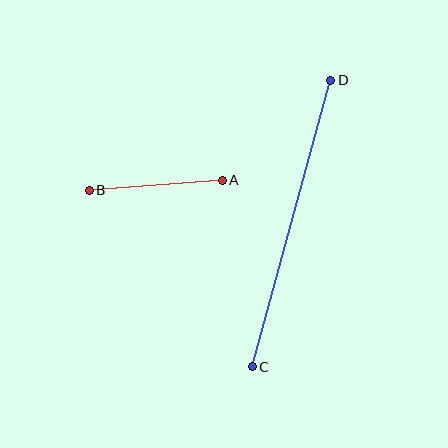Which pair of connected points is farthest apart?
Points C and D are farthest apart.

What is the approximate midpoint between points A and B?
The midpoint is at approximately (156, 185) pixels.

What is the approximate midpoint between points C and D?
The midpoint is at approximately (291, 223) pixels.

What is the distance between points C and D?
The distance is approximately 297 pixels.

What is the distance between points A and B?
The distance is approximately 133 pixels.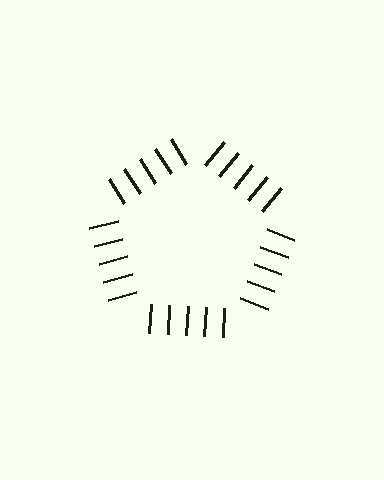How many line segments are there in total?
25 — 5 along each of the 5 edges.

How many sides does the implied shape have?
5 sides — the line-ends trace a pentagon.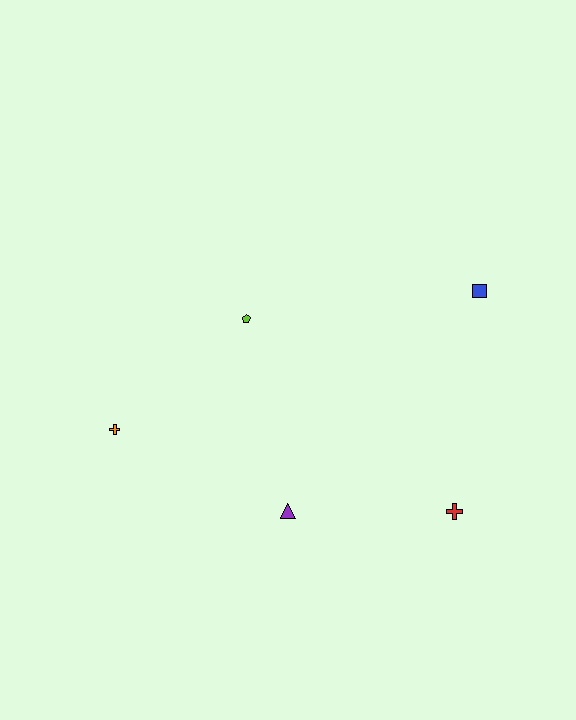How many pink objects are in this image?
There are no pink objects.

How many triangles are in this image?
There is 1 triangle.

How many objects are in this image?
There are 5 objects.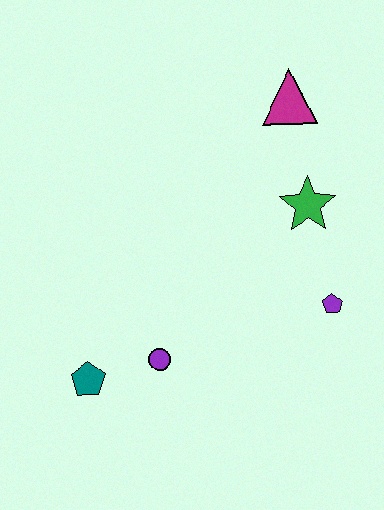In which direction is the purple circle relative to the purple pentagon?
The purple circle is to the left of the purple pentagon.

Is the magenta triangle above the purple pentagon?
Yes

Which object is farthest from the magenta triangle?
The teal pentagon is farthest from the magenta triangle.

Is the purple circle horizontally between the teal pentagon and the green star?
Yes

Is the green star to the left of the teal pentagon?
No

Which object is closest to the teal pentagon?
The purple circle is closest to the teal pentagon.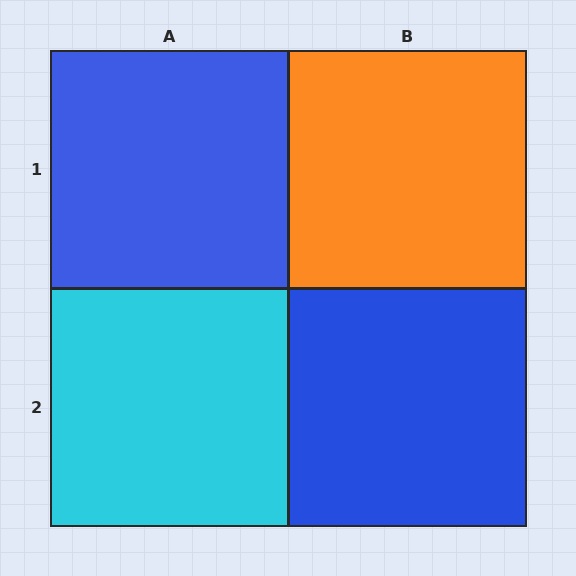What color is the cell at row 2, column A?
Cyan.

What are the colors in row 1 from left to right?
Blue, orange.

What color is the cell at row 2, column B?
Blue.